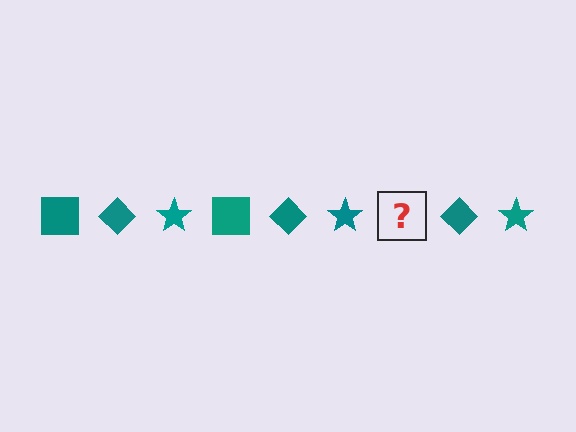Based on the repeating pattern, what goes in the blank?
The blank should be a teal square.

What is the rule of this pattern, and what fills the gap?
The rule is that the pattern cycles through square, diamond, star shapes in teal. The gap should be filled with a teal square.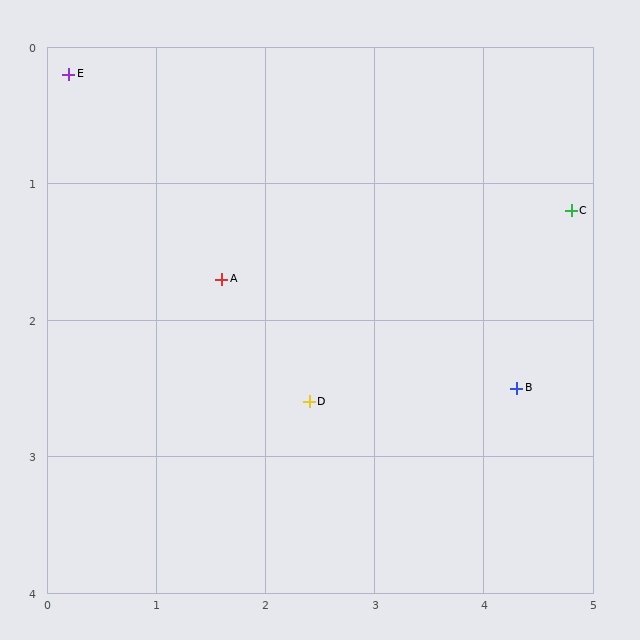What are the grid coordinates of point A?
Point A is at approximately (1.6, 1.7).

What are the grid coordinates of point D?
Point D is at approximately (2.4, 2.6).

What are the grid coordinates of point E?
Point E is at approximately (0.2, 0.2).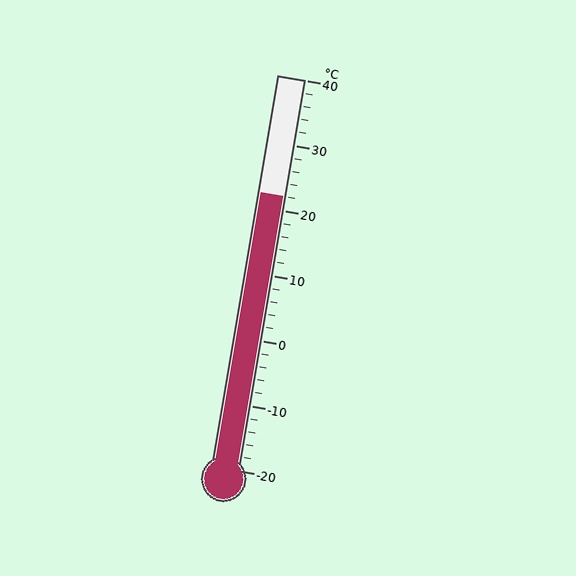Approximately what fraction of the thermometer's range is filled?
The thermometer is filled to approximately 70% of its range.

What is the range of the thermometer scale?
The thermometer scale ranges from -20°C to 40°C.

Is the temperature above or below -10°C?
The temperature is above -10°C.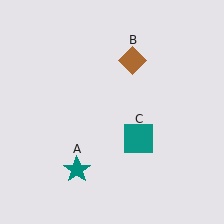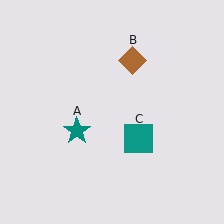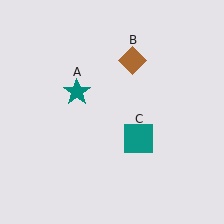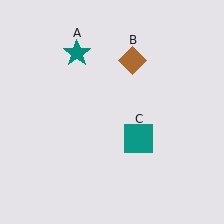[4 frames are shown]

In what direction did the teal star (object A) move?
The teal star (object A) moved up.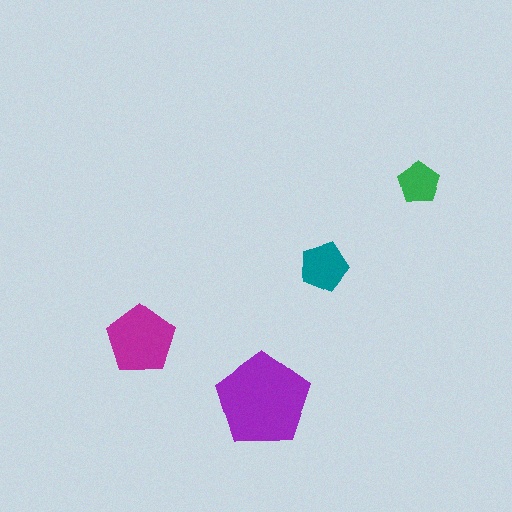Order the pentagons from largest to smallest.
the purple one, the magenta one, the teal one, the green one.